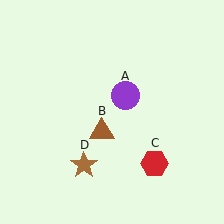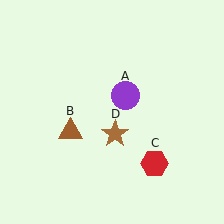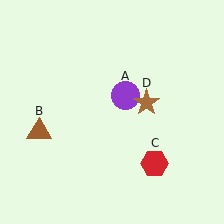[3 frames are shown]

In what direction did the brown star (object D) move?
The brown star (object D) moved up and to the right.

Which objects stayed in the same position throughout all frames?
Purple circle (object A) and red hexagon (object C) remained stationary.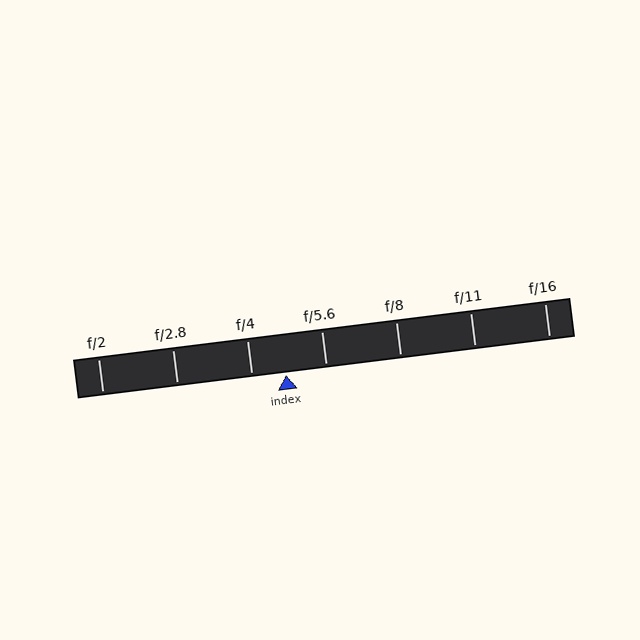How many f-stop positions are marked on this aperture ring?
There are 7 f-stop positions marked.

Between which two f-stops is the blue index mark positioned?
The index mark is between f/4 and f/5.6.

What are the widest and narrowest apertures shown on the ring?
The widest aperture shown is f/2 and the narrowest is f/16.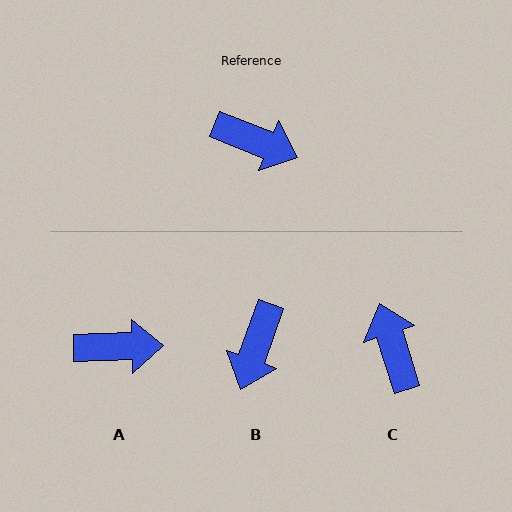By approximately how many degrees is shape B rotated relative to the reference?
Approximately 88 degrees clockwise.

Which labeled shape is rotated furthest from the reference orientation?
C, about 129 degrees away.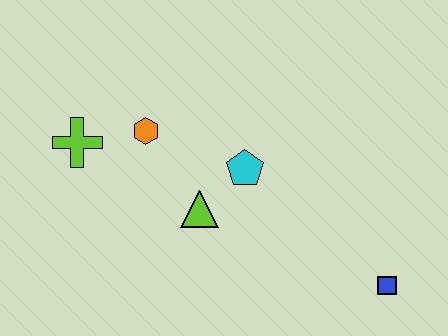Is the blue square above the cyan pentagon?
No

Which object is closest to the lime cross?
The orange hexagon is closest to the lime cross.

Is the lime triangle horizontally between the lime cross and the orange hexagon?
No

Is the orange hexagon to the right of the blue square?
No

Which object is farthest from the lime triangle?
The blue square is farthest from the lime triangle.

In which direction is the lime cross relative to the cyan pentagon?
The lime cross is to the left of the cyan pentagon.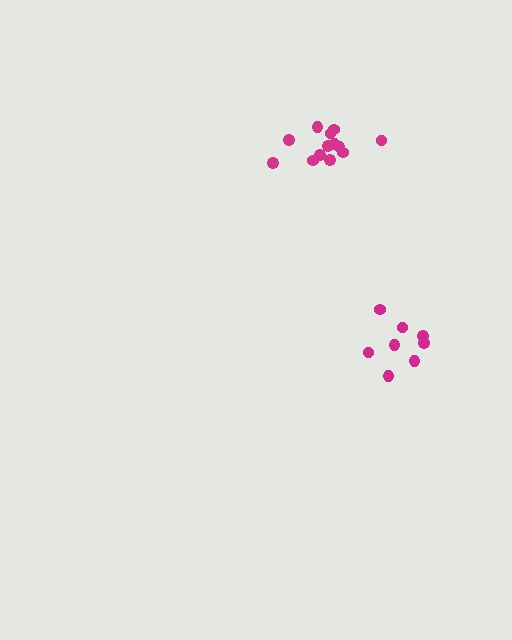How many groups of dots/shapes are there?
There are 2 groups.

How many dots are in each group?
Group 1: 8 dots, Group 2: 13 dots (21 total).